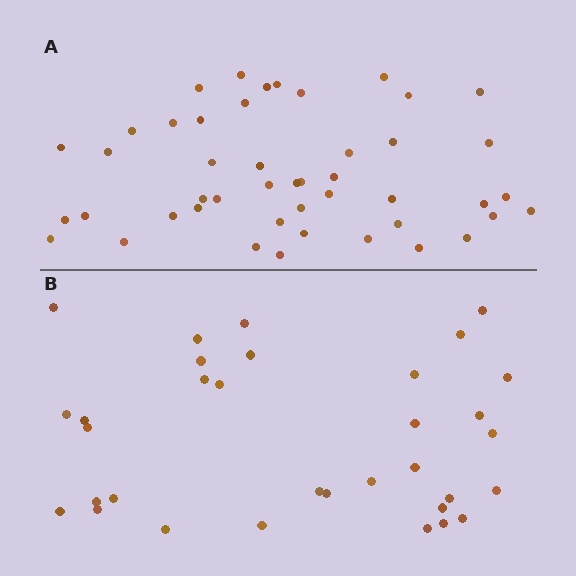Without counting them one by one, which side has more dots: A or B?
Region A (the top region) has more dots.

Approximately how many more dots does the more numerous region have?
Region A has approximately 15 more dots than region B.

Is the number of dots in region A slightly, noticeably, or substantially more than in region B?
Region A has noticeably more, but not dramatically so. The ratio is roughly 1.4 to 1.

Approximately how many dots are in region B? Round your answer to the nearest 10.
About 30 dots. (The exact count is 33, which rounds to 30.)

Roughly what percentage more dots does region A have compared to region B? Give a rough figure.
About 40% more.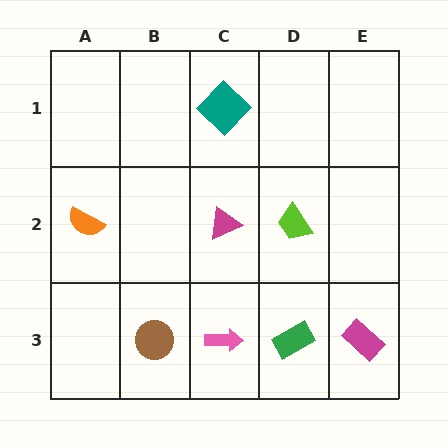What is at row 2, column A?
An orange semicircle.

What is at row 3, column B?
A brown circle.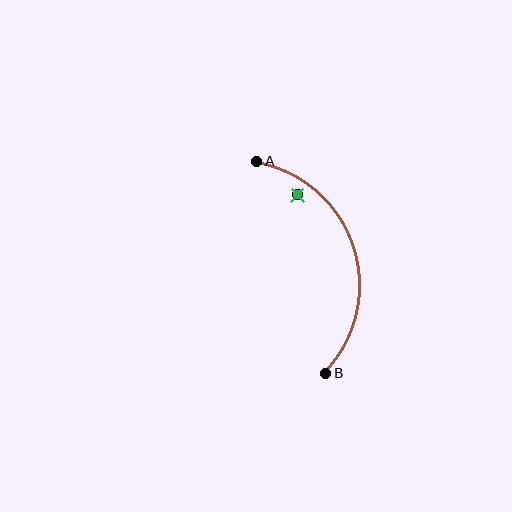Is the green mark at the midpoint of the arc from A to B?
No — the green mark does not lie on the arc at all. It sits slightly inside the curve.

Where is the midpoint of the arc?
The arc midpoint is the point on the curve farthest from the straight line joining A and B. It sits to the right of that line.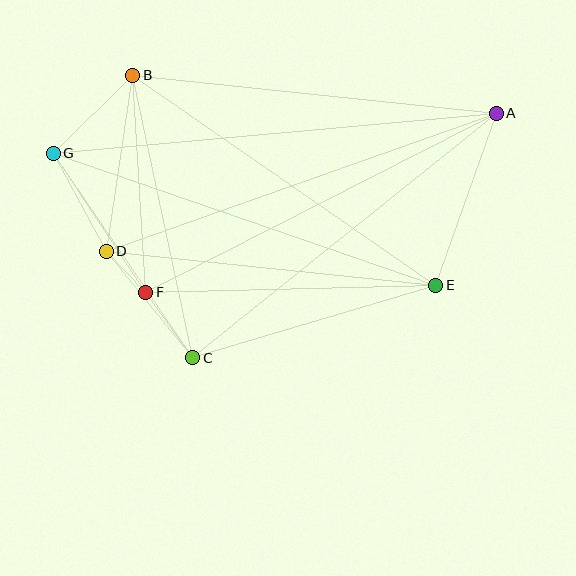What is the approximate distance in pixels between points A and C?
The distance between A and C is approximately 390 pixels.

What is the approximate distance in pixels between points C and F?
The distance between C and F is approximately 81 pixels.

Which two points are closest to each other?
Points D and F are closest to each other.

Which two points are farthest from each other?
Points A and G are farthest from each other.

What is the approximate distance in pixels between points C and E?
The distance between C and E is approximately 253 pixels.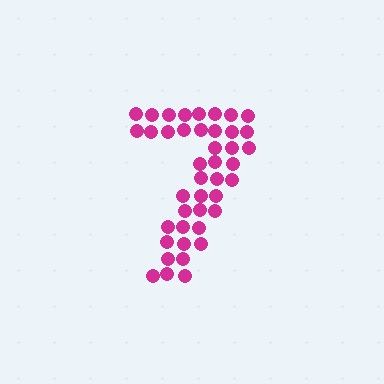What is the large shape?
The large shape is the digit 7.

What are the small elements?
The small elements are circles.